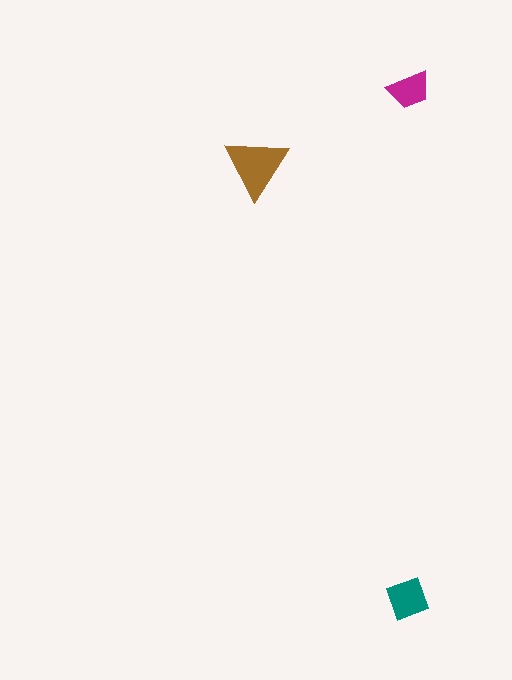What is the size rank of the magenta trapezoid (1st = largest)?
3rd.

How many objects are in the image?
There are 3 objects in the image.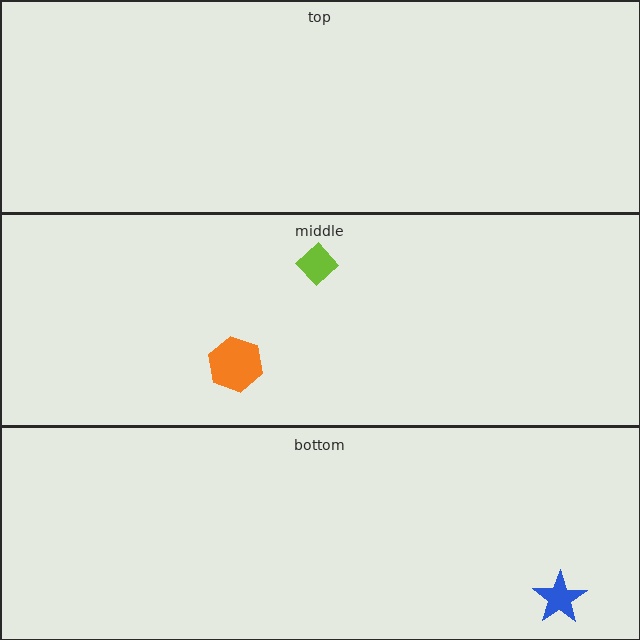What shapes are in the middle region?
The lime diamond, the orange hexagon.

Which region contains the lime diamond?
The middle region.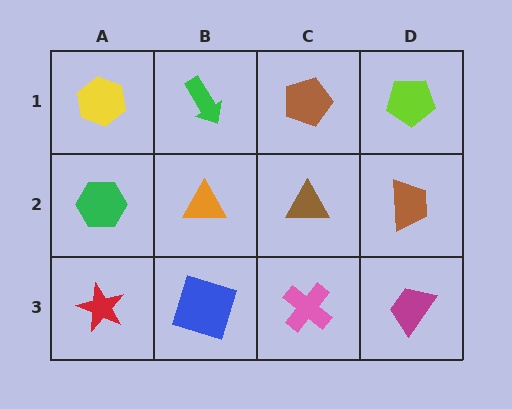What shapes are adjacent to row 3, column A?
A green hexagon (row 2, column A), a blue square (row 3, column B).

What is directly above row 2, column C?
A brown pentagon.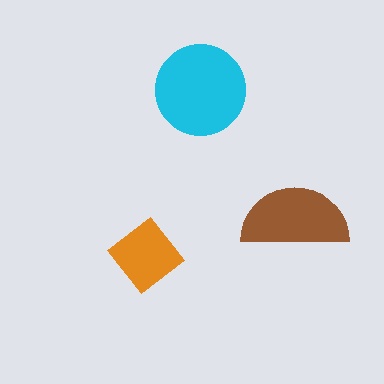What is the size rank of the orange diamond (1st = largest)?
3rd.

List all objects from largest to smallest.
The cyan circle, the brown semicircle, the orange diamond.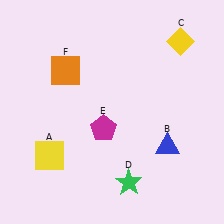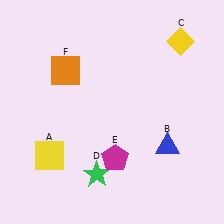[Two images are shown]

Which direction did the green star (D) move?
The green star (D) moved left.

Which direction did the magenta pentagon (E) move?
The magenta pentagon (E) moved down.